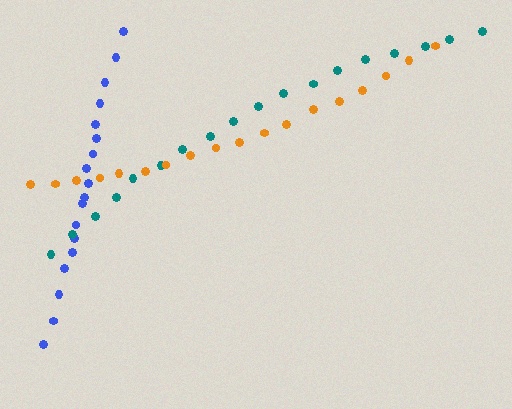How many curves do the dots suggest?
There are 3 distinct paths.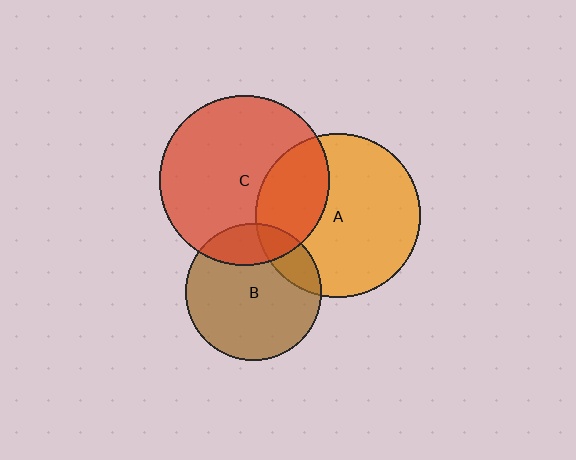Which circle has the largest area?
Circle C (red).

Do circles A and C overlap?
Yes.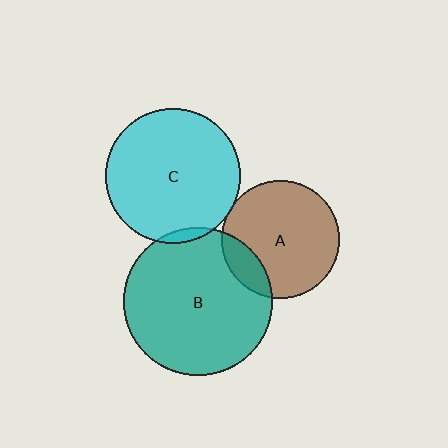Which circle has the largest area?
Circle B (teal).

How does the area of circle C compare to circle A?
Approximately 1.3 times.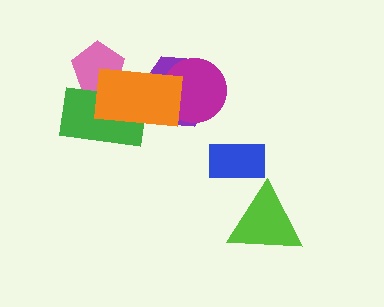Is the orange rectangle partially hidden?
No, no other shape covers it.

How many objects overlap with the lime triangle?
0 objects overlap with the lime triangle.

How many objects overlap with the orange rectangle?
4 objects overlap with the orange rectangle.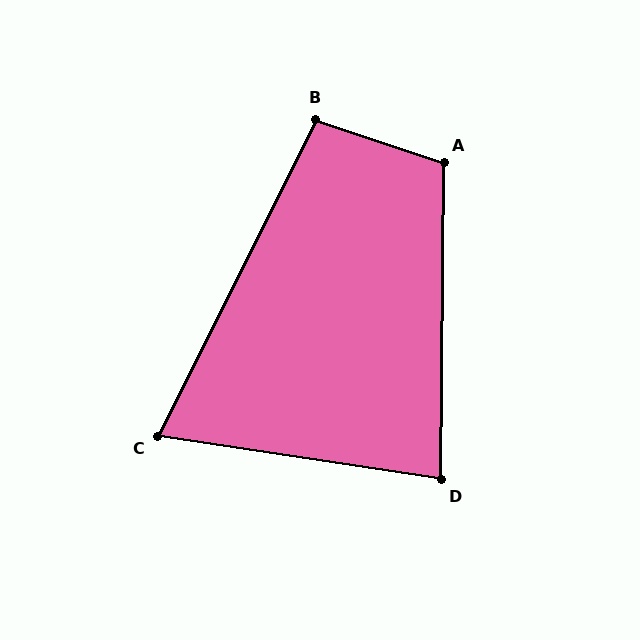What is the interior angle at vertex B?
Approximately 98 degrees (obtuse).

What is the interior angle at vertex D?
Approximately 82 degrees (acute).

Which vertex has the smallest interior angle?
C, at approximately 72 degrees.